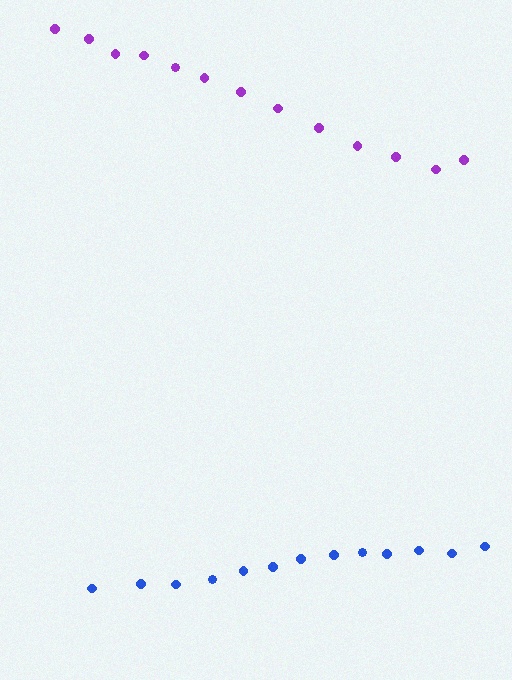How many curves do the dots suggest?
There are 2 distinct paths.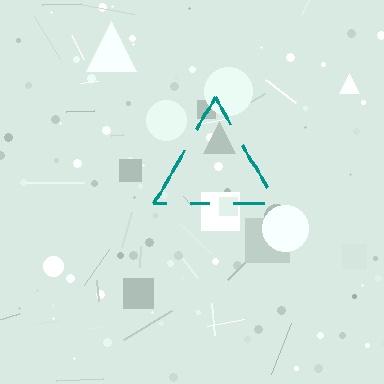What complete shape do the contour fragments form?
The contour fragments form a triangle.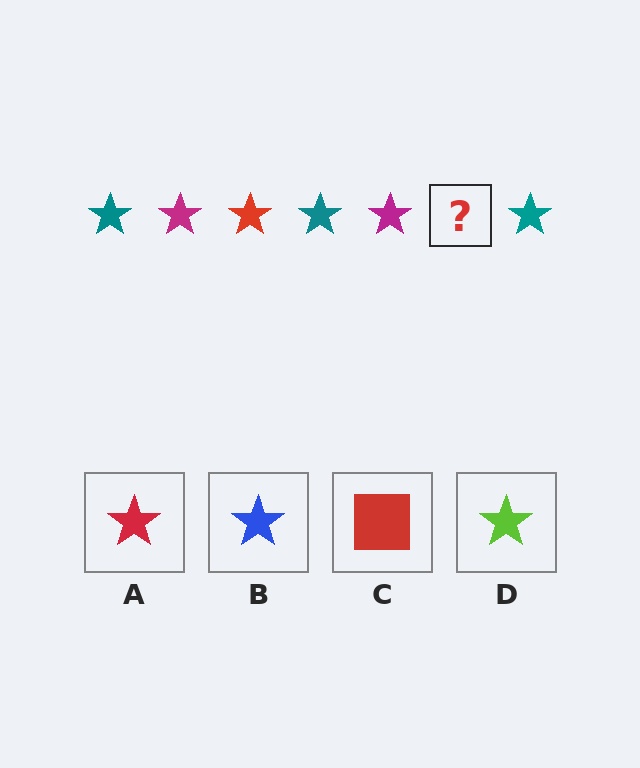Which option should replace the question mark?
Option A.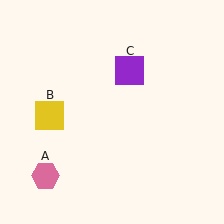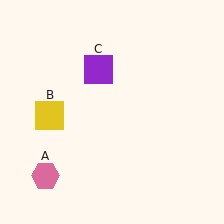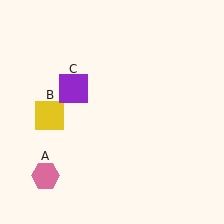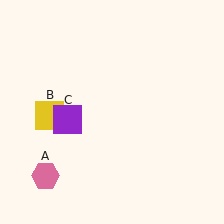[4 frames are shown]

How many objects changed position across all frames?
1 object changed position: purple square (object C).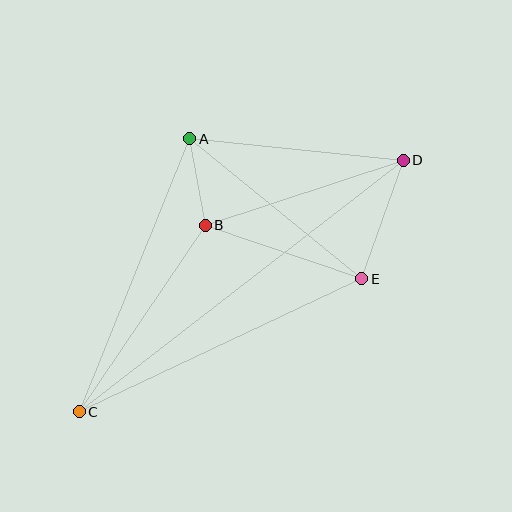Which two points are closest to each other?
Points A and B are closest to each other.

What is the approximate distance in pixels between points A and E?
The distance between A and E is approximately 222 pixels.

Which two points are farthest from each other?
Points C and D are farthest from each other.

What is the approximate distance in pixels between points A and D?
The distance between A and D is approximately 215 pixels.